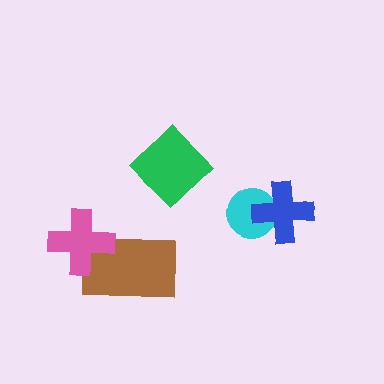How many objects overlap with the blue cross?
1 object overlaps with the blue cross.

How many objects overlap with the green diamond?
0 objects overlap with the green diamond.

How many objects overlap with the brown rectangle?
1 object overlaps with the brown rectangle.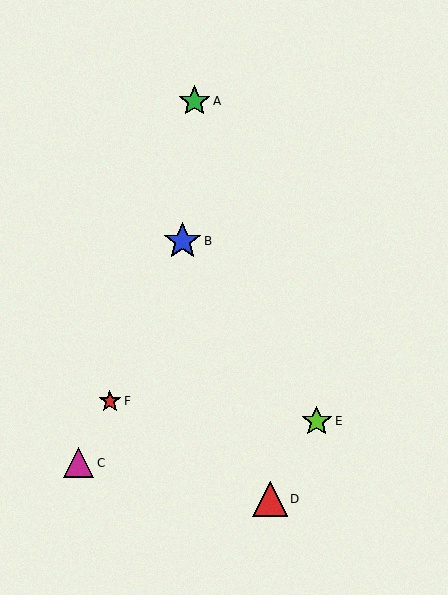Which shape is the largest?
The blue star (labeled B) is the largest.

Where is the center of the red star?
The center of the red star is at (110, 401).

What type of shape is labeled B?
Shape B is a blue star.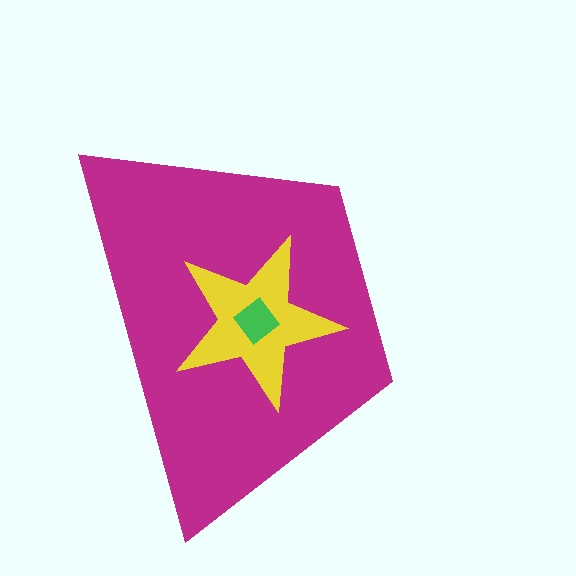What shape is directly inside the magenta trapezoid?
The yellow star.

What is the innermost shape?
The green diamond.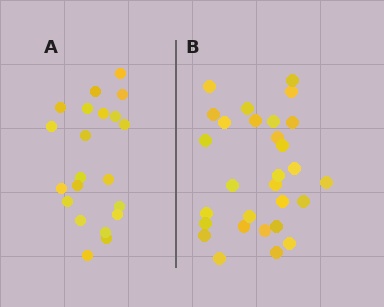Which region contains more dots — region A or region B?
Region B (the right region) has more dots.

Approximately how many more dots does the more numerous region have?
Region B has roughly 8 or so more dots than region A.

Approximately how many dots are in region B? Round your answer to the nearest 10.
About 30 dots. (The exact count is 29, which rounds to 30.)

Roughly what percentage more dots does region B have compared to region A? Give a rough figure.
About 40% more.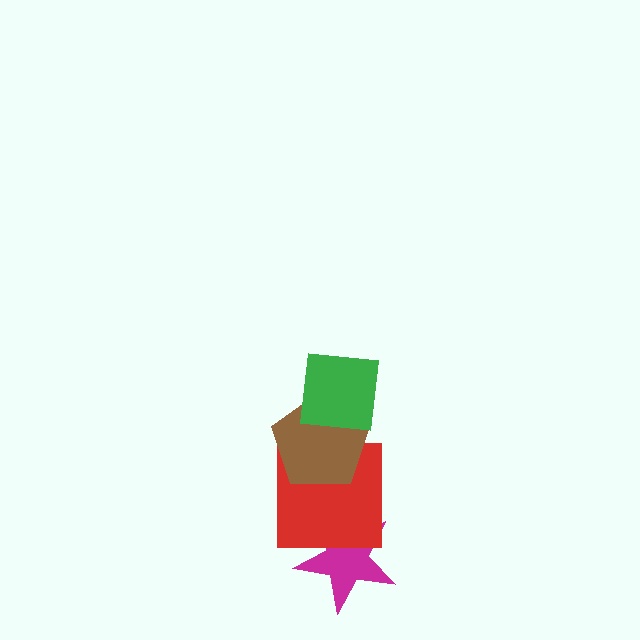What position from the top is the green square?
The green square is 1st from the top.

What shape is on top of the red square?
The brown pentagon is on top of the red square.